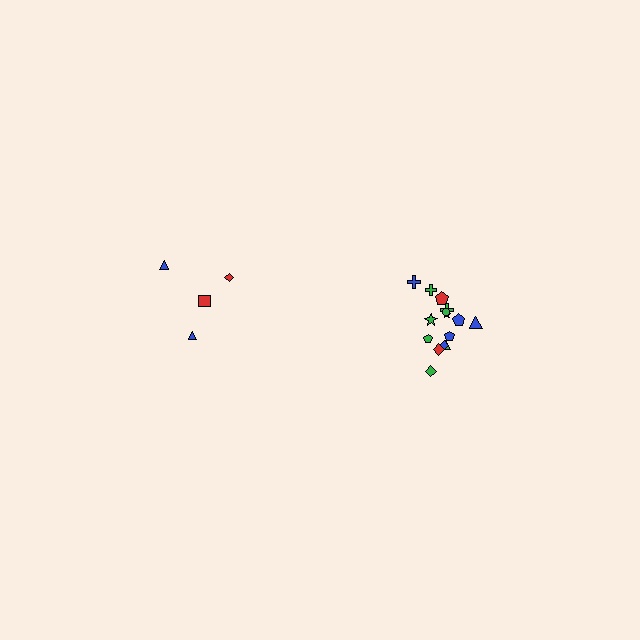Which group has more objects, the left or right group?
The right group.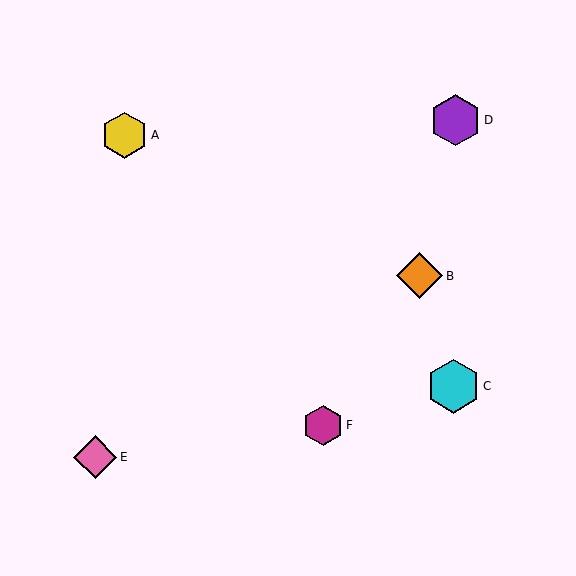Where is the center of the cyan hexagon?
The center of the cyan hexagon is at (454, 386).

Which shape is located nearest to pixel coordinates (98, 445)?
The pink diamond (labeled E) at (95, 457) is nearest to that location.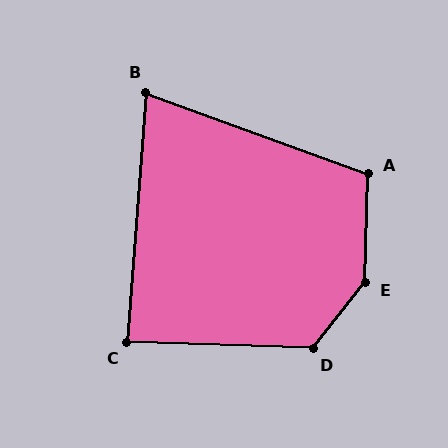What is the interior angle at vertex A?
Approximately 108 degrees (obtuse).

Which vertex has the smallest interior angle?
B, at approximately 74 degrees.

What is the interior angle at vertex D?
Approximately 127 degrees (obtuse).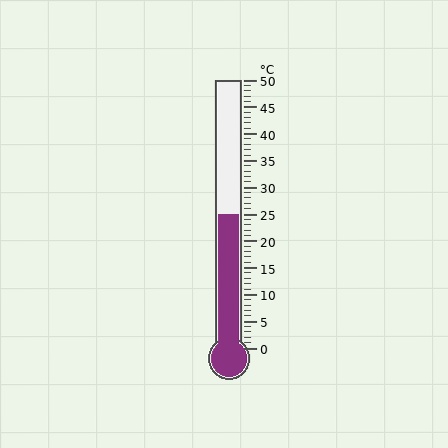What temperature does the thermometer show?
The thermometer shows approximately 25°C.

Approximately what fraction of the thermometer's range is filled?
The thermometer is filled to approximately 50% of its range.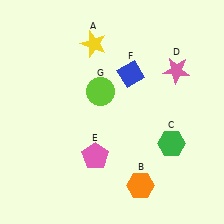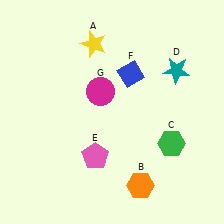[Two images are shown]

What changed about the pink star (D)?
In Image 1, D is pink. In Image 2, it changed to teal.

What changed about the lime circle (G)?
In Image 1, G is lime. In Image 2, it changed to magenta.